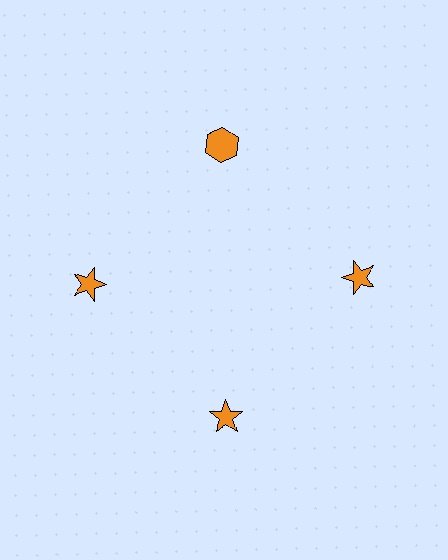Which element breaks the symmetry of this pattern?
The orange hexagon at roughly the 12 o'clock position breaks the symmetry. All other shapes are orange stars.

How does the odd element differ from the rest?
It has a different shape: hexagon instead of star.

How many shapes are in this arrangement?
There are 4 shapes arranged in a ring pattern.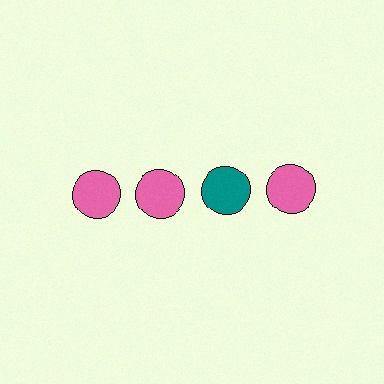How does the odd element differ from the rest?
It has a different color: teal instead of pink.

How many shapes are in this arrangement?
There are 4 shapes arranged in a grid pattern.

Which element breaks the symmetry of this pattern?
The teal circle in the top row, center column breaks the symmetry. All other shapes are pink circles.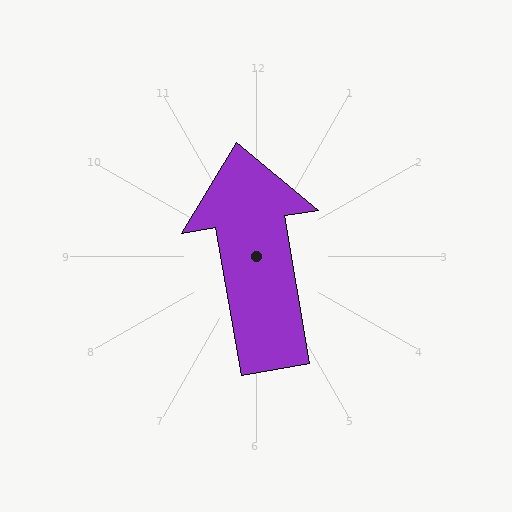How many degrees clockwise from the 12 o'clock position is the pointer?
Approximately 350 degrees.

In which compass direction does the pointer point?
North.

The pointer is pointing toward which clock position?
Roughly 12 o'clock.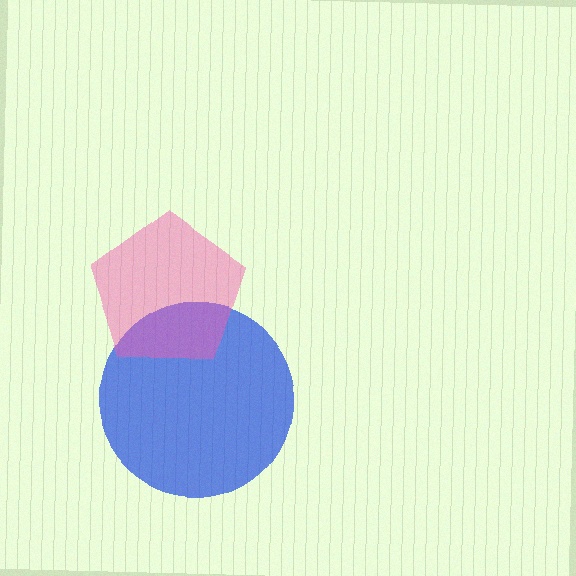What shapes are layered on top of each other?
The layered shapes are: a blue circle, a pink pentagon.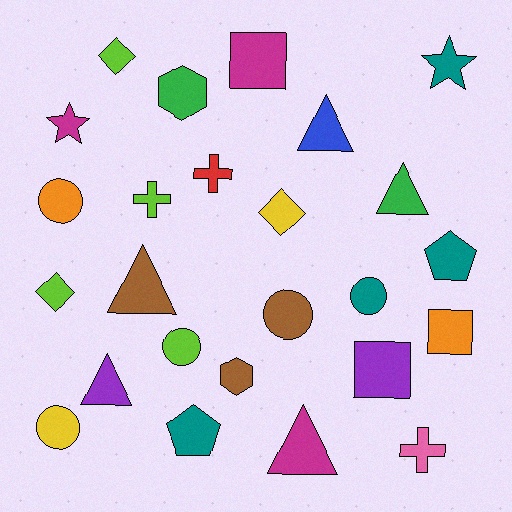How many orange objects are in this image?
There are 2 orange objects.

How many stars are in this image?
There are 2 stars.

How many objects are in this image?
There are 25 objects.